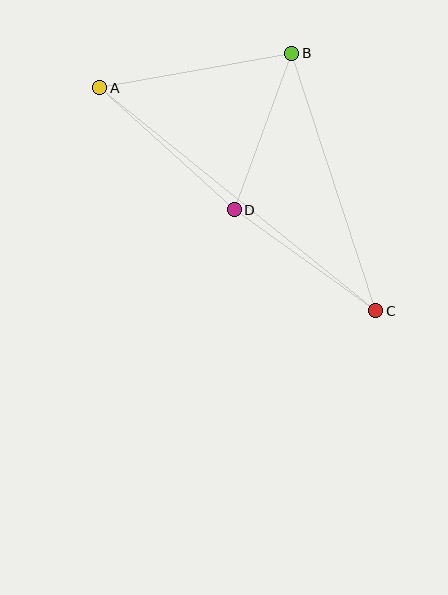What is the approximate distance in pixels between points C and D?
The distance between C and D is approximately 174 pixels.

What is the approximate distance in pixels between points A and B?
The distance between A and B is approximately 195 pixels.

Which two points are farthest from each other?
Points A and C are farthest from each other.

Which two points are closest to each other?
Points B and D are closest to each other.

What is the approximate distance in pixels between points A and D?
The distance between A and D is approximately 182 pixels.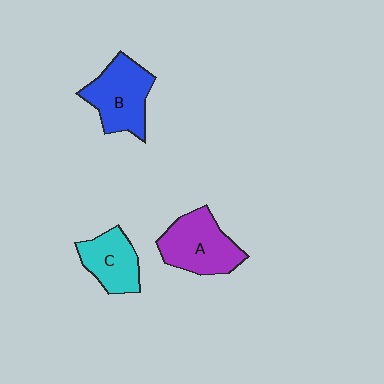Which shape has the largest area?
Shape A (purple).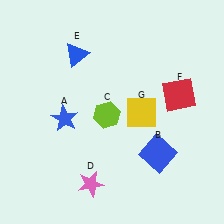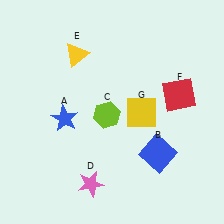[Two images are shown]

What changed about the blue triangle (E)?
In Image 1, E is blue. In Image 2, it changed to yellow.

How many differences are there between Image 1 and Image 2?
There is 1 difference between the two images.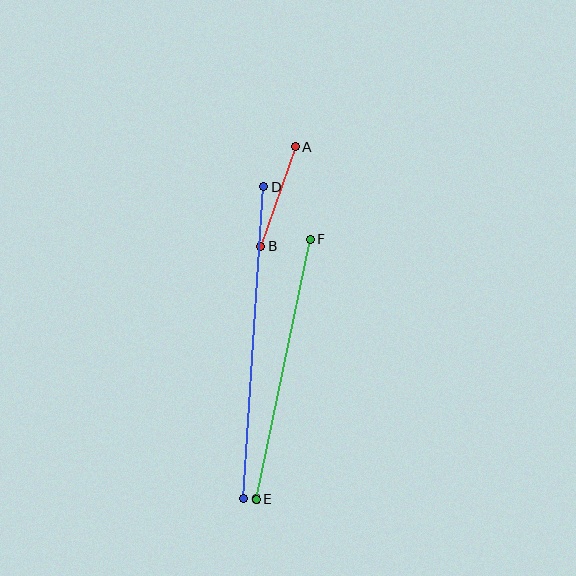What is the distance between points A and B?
The distance is approximately 106 pixels.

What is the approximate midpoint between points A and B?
The midpoint is at approximately (278, 197) pixels.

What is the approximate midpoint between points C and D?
The midpoint is at approximately (254, 343) pixels.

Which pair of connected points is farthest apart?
Points C and D are farthest apart.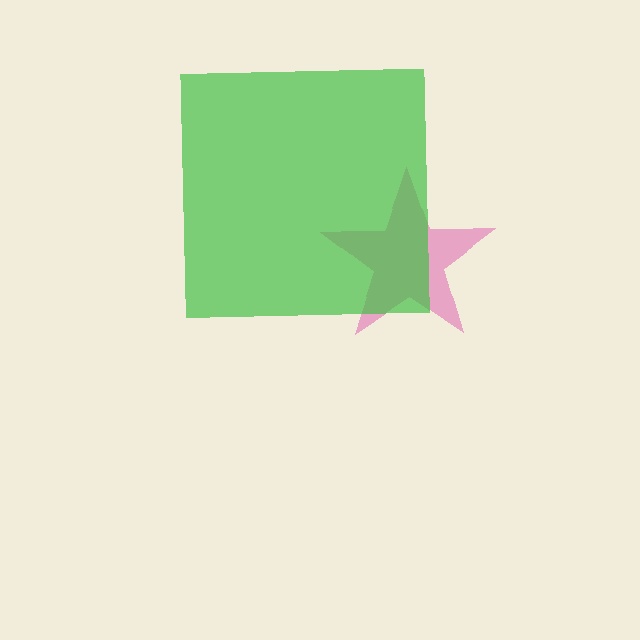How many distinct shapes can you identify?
There are 2 distinct shapes: a pink star, a green square.